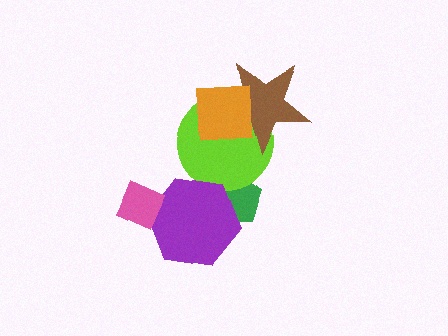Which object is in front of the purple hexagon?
The pink diamond is in front of the purple hexagon.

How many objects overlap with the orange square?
2 objects overlap with the orange square.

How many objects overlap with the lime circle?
4 objects overlap with the lime circle.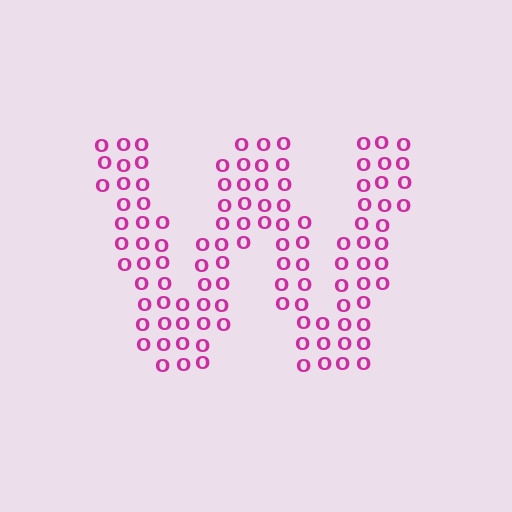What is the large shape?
The large shape is the letter W.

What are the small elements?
The small elements are letter O's.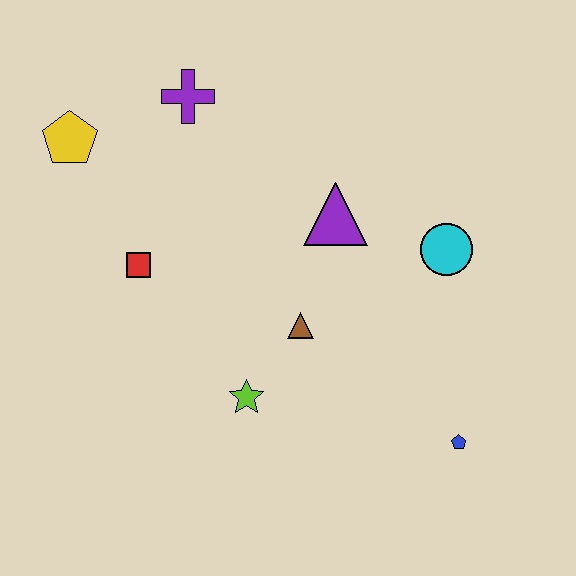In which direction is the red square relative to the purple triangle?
The red square is to the left of the purple triangle.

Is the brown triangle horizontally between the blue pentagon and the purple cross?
Yes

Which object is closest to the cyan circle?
The purple triangle is closest to the cyan circle.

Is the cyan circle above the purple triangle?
No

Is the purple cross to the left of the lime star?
Yes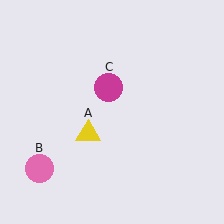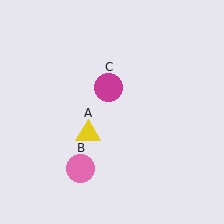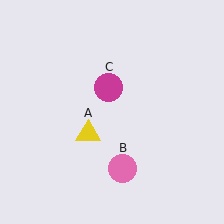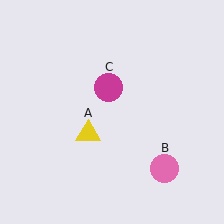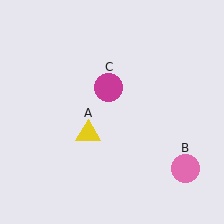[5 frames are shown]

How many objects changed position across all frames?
1 object changed position: pink circle (object B).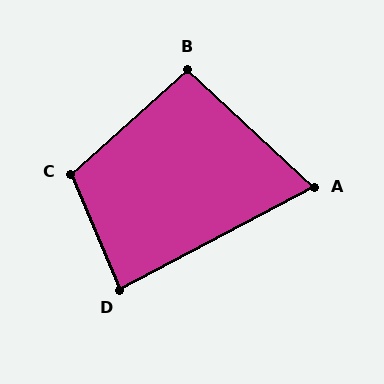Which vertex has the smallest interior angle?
A, at approximately 71 degrees.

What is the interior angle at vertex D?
Approximately 85 degrees (approximately right).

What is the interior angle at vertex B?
Approximately 95 degrees (approximately right).